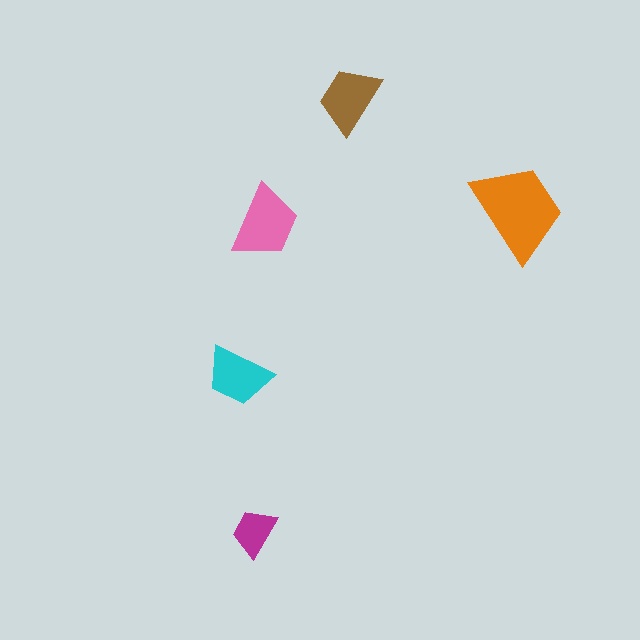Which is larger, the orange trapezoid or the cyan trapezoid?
The orange one.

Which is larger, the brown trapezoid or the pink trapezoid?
The pink one.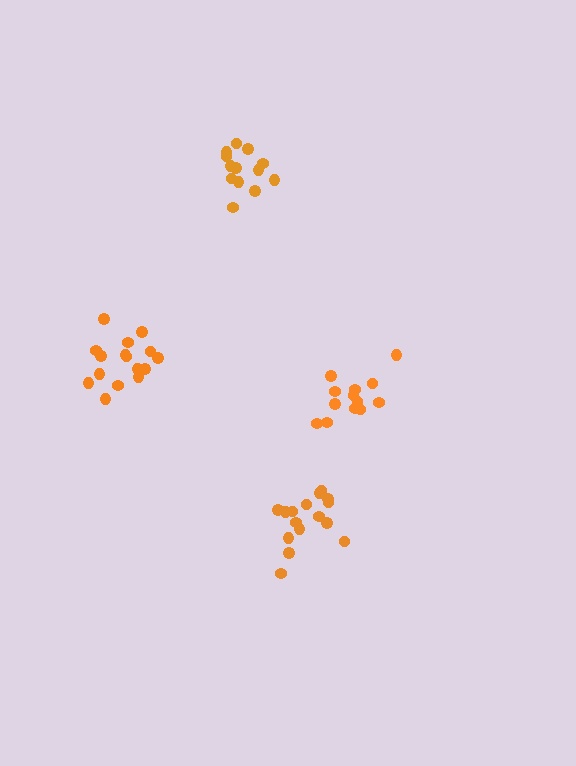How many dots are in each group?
Group 1: 16 dots, Group 2: 16 dots, Group 3: 13 dots, Group 4: 13 dots (58 total).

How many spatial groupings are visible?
There are 4 spatial groupings.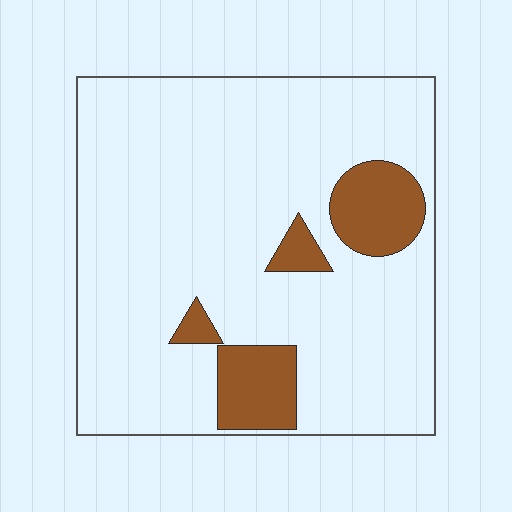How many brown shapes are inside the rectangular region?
4.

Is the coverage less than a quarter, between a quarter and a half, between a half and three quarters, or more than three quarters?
Less than a quarter.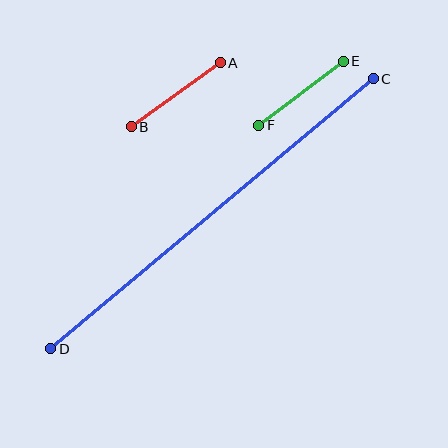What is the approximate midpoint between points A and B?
The midpoint is at approximately (176, 95) pixels.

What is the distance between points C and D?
The distance is approximately 420 pixels.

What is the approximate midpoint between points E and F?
The midpoint is at approximately (301, 93) pixels.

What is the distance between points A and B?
The distance is approximately 110 pixels.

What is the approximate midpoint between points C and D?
The midpoint is at approximately (212, 214) pixels.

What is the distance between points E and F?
The distance is approximately 106 pixels.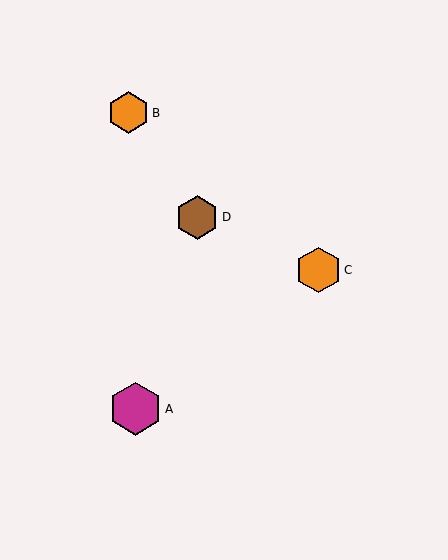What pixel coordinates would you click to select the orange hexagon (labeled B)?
Click at (129, 113) to select the orange hexagon B.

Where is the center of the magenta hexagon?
The center of the magenta hexagon is at (135, 409).